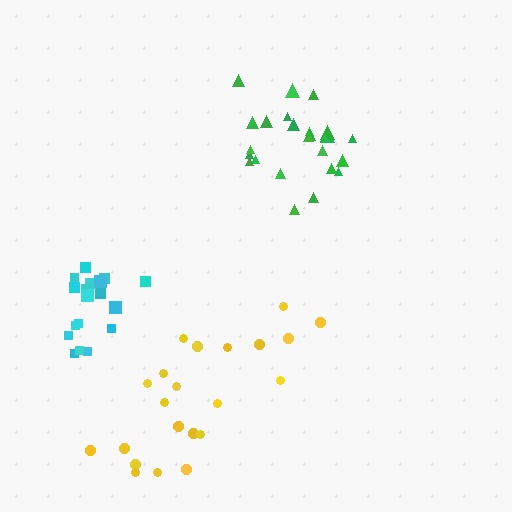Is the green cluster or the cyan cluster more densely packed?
Cyan.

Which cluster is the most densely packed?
Cyan.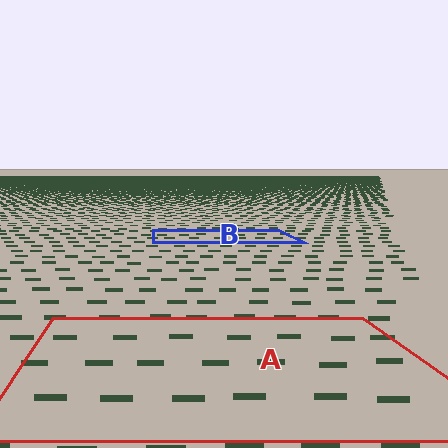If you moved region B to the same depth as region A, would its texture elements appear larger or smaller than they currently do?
They would appear larger. At a closer depth, the same texture elements are projected at a bigger on-screen size.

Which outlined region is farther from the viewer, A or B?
Region B is farther from the viewer — the texture elements inside it appear smaller and more densely packed.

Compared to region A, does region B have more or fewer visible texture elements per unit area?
Region B has more texture elements per unit area — they are packed more densely because it is farther away.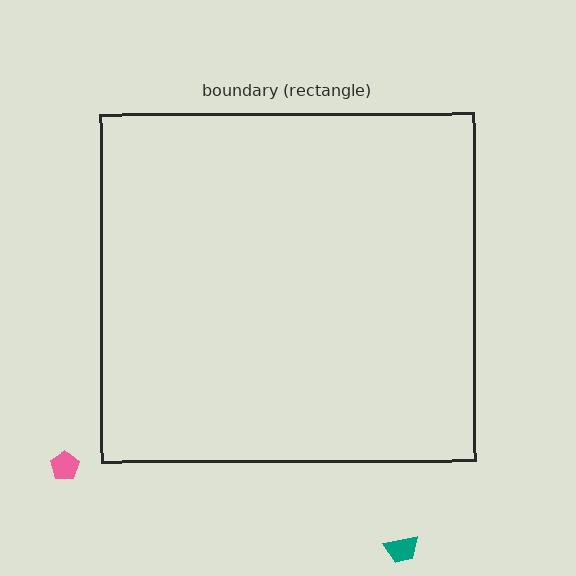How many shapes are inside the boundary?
0 inside, 2 outside.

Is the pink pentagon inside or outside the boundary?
Outside.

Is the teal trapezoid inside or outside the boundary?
Outside.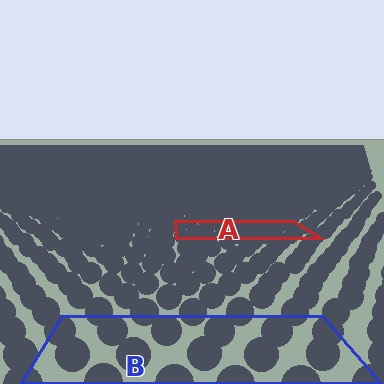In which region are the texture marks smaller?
The texture marks are smaller in region A, because it is farther away.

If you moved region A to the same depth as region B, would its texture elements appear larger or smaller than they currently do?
They would appear larger. At a closer depth, the same texture elements are projected at a bigger on-screen size.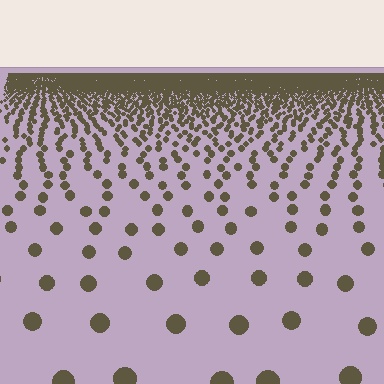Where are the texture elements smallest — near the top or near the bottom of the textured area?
Near the top.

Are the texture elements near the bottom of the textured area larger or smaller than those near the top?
Larger. Near the bottom, elements are closer to the viewer and appear at a bigger on-screen size.